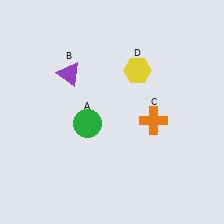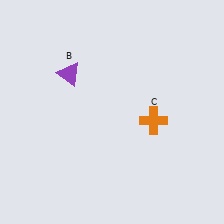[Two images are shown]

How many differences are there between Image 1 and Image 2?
There are 2 differences between the two images.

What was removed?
The yellow hexagon (D), the green circle (A) were removed in Image 2.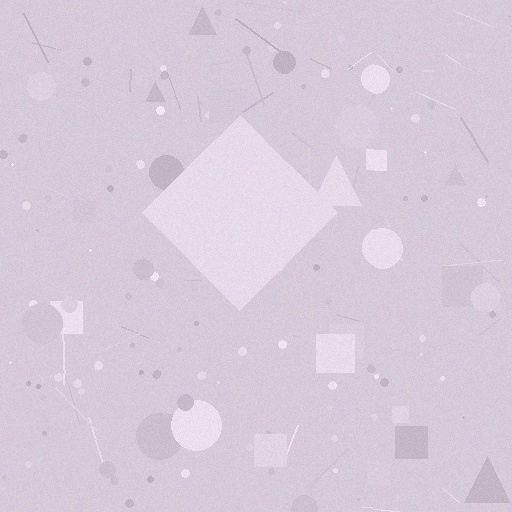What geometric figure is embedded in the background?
A diamond is embedded in the background.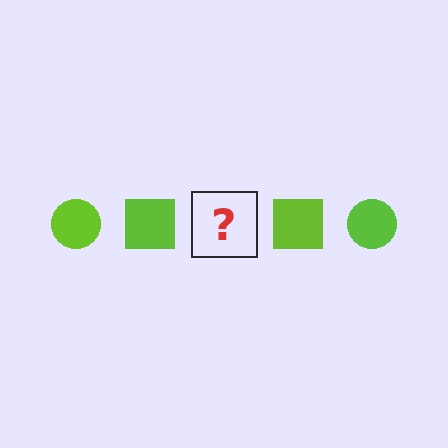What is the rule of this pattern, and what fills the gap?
The rule is that the pattern cycles through circle, square shapes in lime. The gap should be filled with a lime circle.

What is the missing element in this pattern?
The missing element is a lime circle.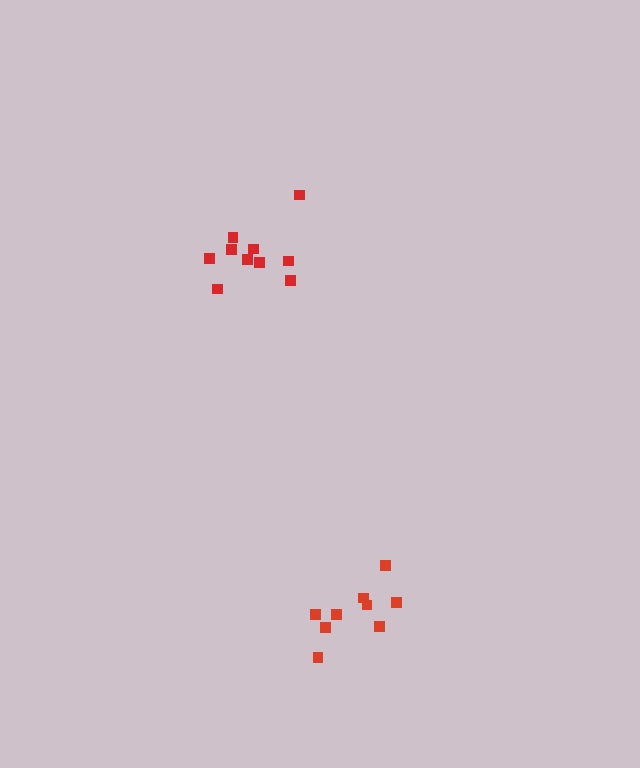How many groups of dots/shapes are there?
There are 2 groups.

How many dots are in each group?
Group 1: 10 dots, Group 2: 9 dots (19 total).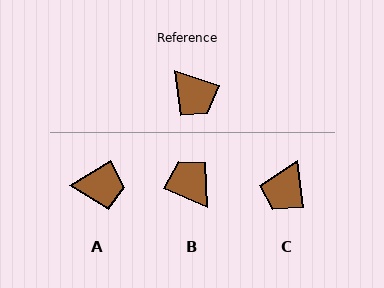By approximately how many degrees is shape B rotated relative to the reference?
Approximately 174 degrees counter-clockwise.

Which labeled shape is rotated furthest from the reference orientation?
B, about 174 degrees away.